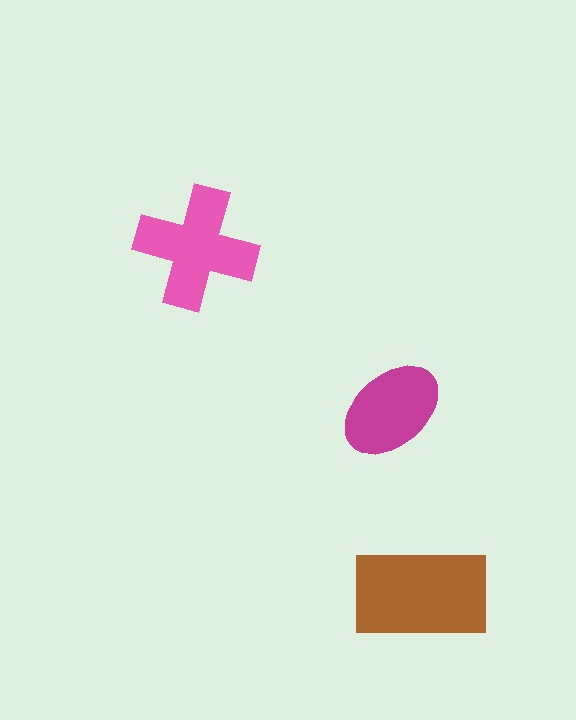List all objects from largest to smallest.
The brown rectangle, the pink cross, the magenta ellipse.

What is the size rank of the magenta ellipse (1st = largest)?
3rd.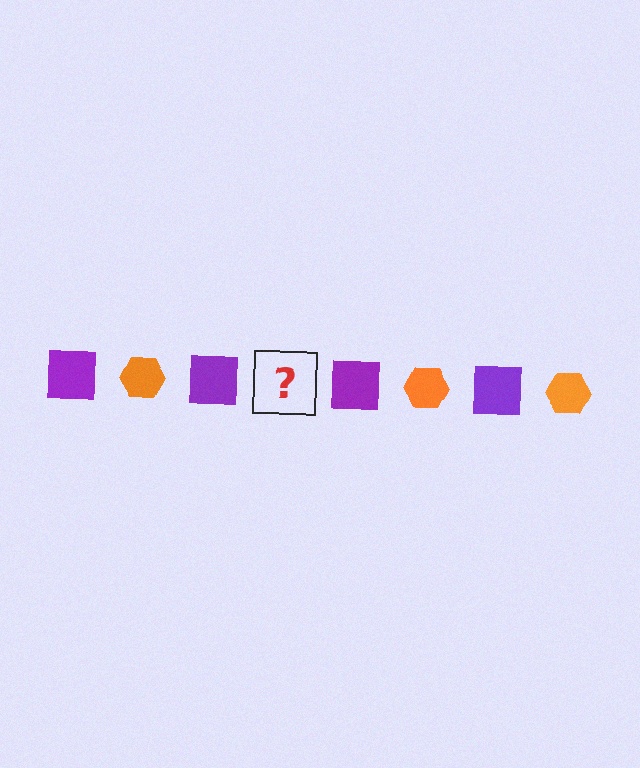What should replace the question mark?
The question mark should be replaced with an orange hexagon.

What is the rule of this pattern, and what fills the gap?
The rule is that the pattern alternates between purple square and orange hexagon. The gap should be filled with an orange hexagon.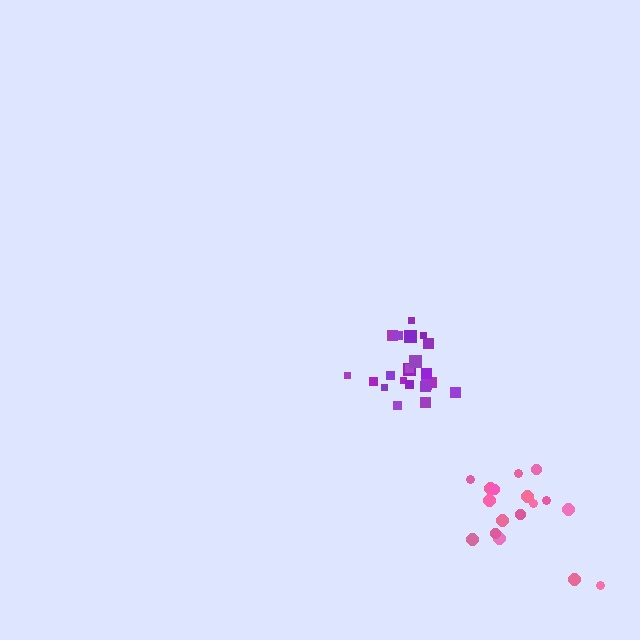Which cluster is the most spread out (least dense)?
Pink.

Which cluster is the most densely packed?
Purple.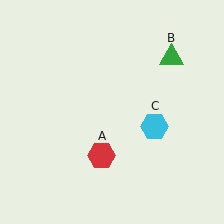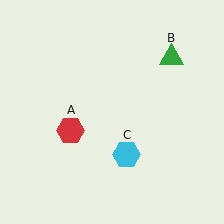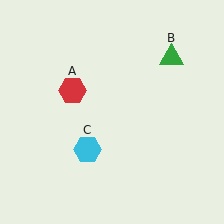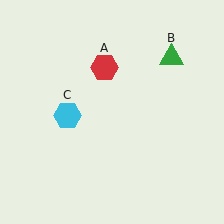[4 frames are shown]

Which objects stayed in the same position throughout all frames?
Green triangle (object B) remained stationary.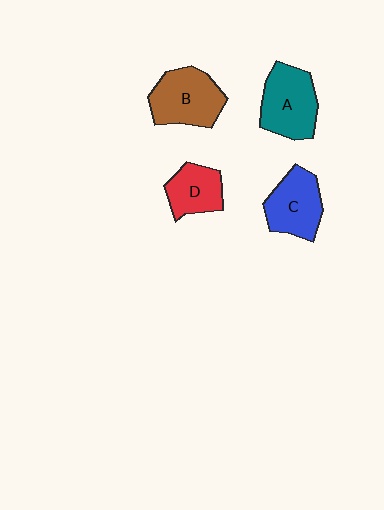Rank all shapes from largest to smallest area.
From largest to smallest: B (brown), A (teal), C (blue), D (red).